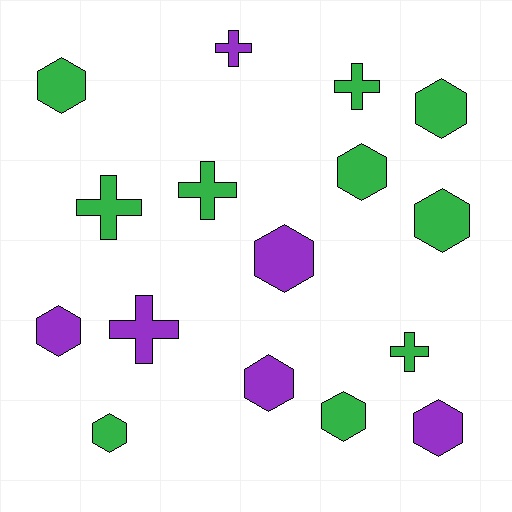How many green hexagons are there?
There are 6 green hexagons.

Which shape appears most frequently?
Hexagon, with 10 objects.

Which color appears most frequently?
Green, with 10 objects.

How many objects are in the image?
There are 16 objects.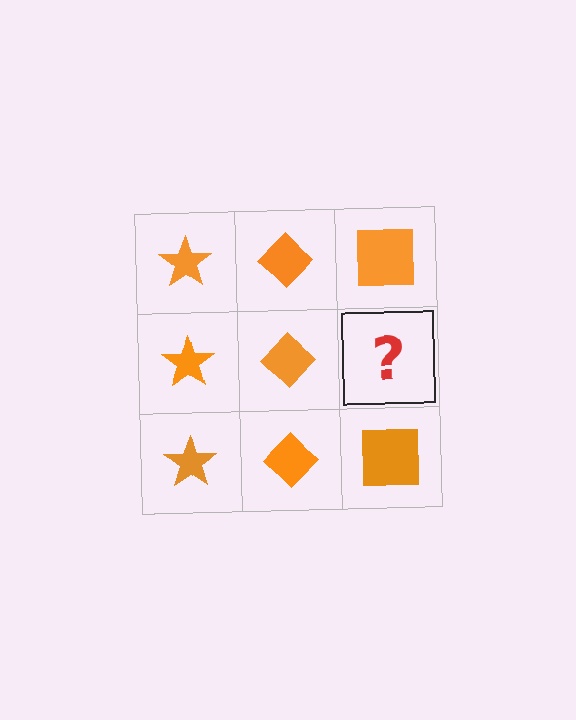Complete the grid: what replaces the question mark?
The question mark should be replaced with an orange square.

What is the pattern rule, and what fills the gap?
The rule is that each column has a consistent shape. The gap should be filled with an orange square.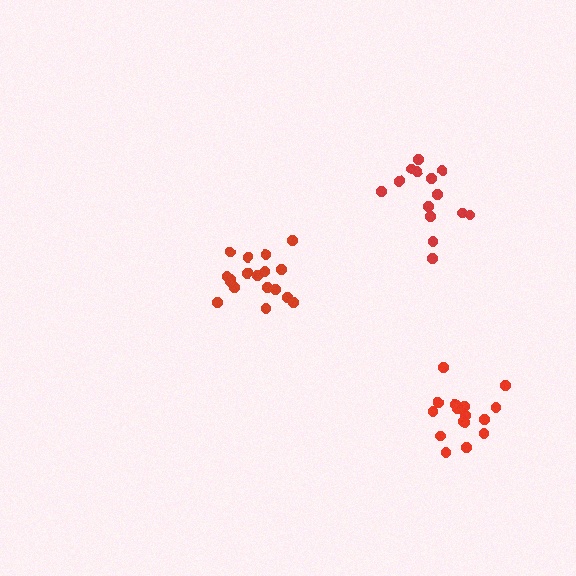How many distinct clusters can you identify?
There are 3 distinct clusters.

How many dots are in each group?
Group 1: 18 dots, Group 2: 14 dots, Group 3: 17 dots (49 total).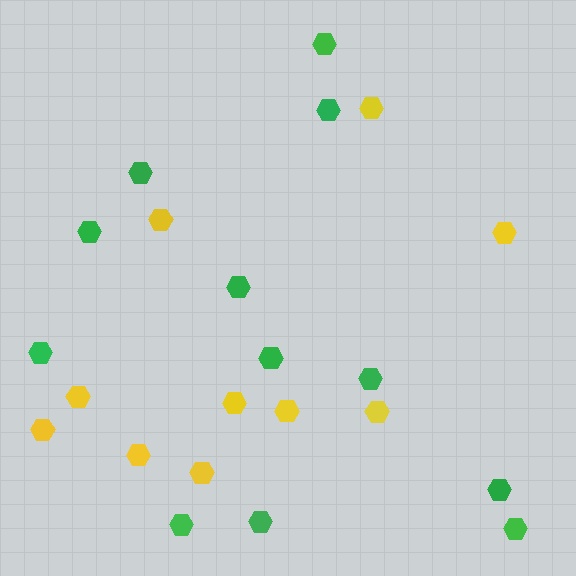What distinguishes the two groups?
There are 2 groups: one group of yellow hexagons (10) and one group of green hexagons (12).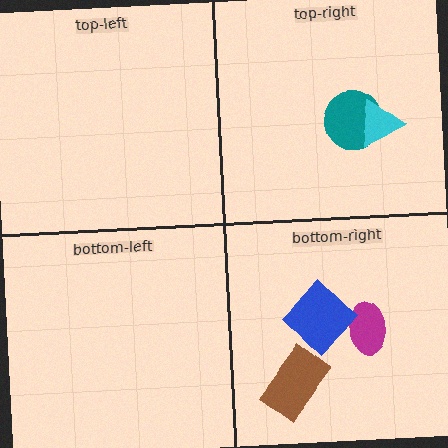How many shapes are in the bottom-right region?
3.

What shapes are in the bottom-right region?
The magenta ellipse, the brown rectangle, the blue diamond.